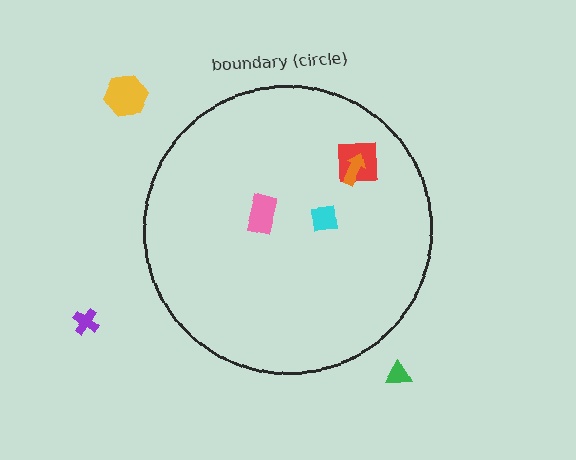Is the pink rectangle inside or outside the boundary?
Inside.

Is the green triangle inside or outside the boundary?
Outside.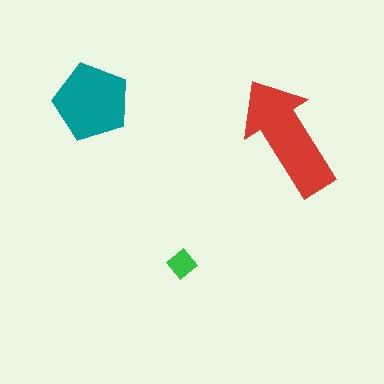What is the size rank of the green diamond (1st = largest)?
3rd.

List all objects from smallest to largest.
The green diamond, the teal pentagon, the red arrow.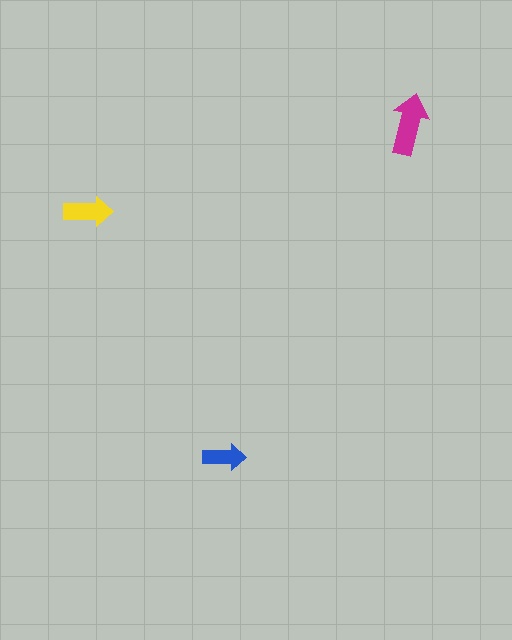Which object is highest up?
The magenta arrow is topmost.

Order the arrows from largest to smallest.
the magenta one, the yellow one, the blue one.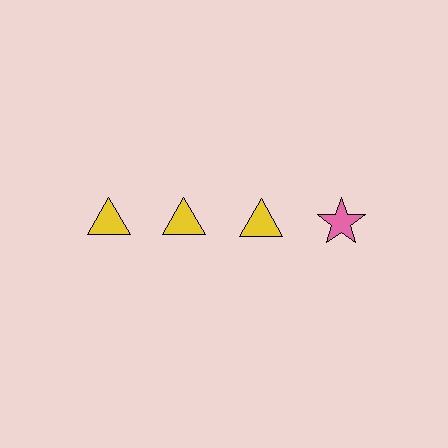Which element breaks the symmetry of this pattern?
The pink star in the top row, second from right column breaks the symmetry. All other shapes are yellow triangles.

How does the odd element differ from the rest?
It differs in both color (pink instead of yellow) and shape (star instead of triangle).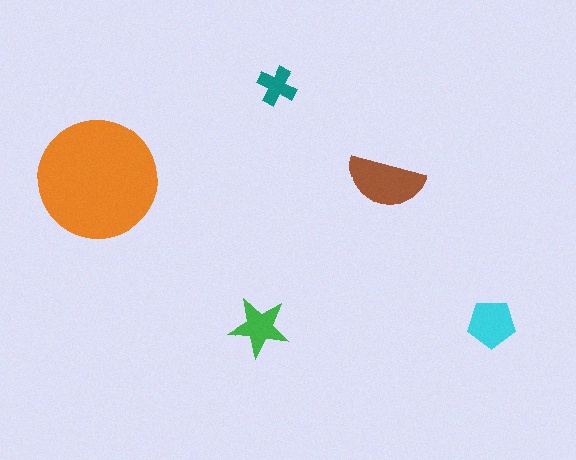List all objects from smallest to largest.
The teal cross, the green star, the cyan pentagon, the brown semicircle, the orange circle.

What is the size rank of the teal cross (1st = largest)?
5th.